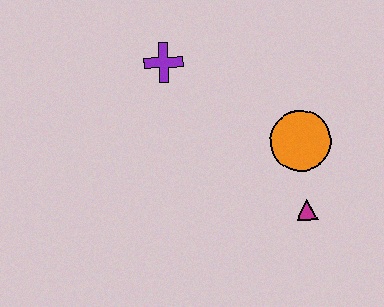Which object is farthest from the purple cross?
The magenta triangle is farthest from the purple cross.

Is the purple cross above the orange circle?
Yes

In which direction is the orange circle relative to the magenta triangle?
The orange circle is above the magenta triangle.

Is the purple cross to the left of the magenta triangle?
Yes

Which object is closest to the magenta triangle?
The orange circle is closest to the magenta triangle.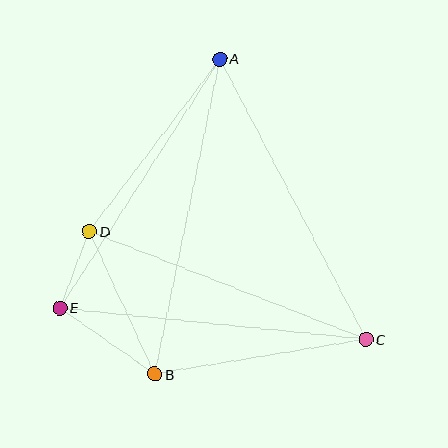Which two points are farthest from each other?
Points A and B are farthest from each other.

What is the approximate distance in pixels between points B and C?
The distance between B and C is approximately 214 pixels.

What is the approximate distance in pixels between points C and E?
The distance between C and E is approximately 308 pixels.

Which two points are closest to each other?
Points D and E are closest to each other.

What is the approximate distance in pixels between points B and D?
The distance between B and D is approximately 157 pixels.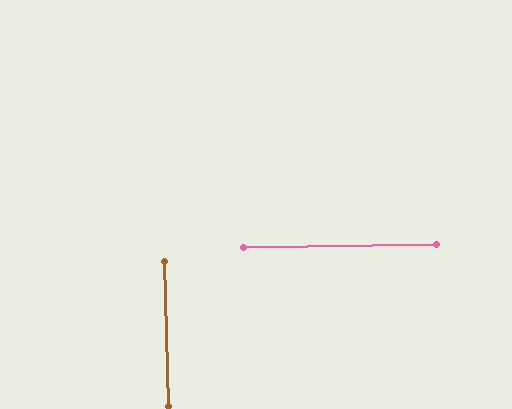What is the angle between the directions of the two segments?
Approximately 89 degrees.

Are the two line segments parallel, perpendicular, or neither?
Perpendicular — they meet at approximately 89°.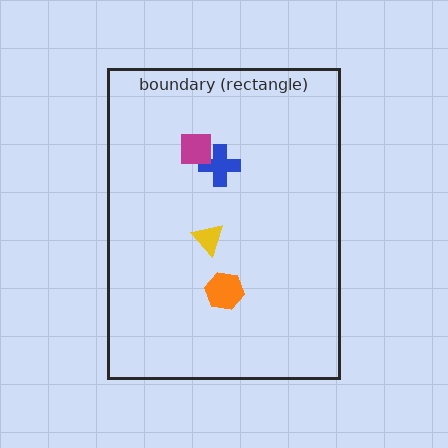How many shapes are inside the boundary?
4 inside, 0 outside.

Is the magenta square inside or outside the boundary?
Inside.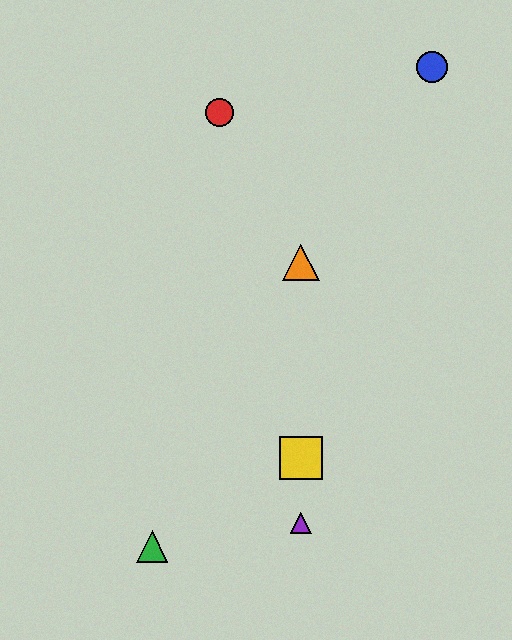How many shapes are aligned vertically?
3 shapes (the yellow square, the purple triangle, the orange triangle) are aligned vertically.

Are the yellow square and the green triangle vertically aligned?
No, the yellow square is at x≈301 and the green triangle is at x≈152.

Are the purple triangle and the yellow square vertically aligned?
Yes, both are at x≈301.